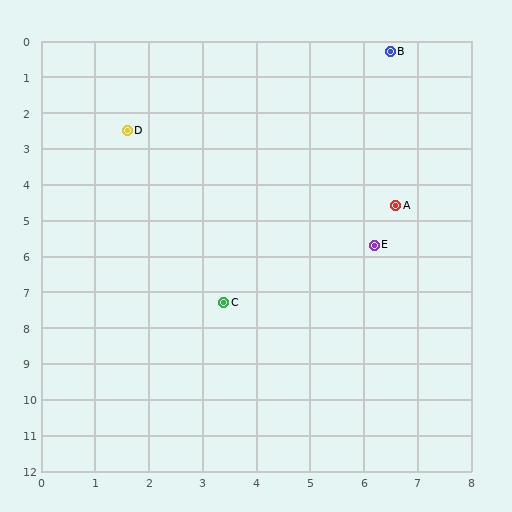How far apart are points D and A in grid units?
Points D and A are about 5.4 grid units apart.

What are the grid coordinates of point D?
Point D is at approximately (1.6, 2.5).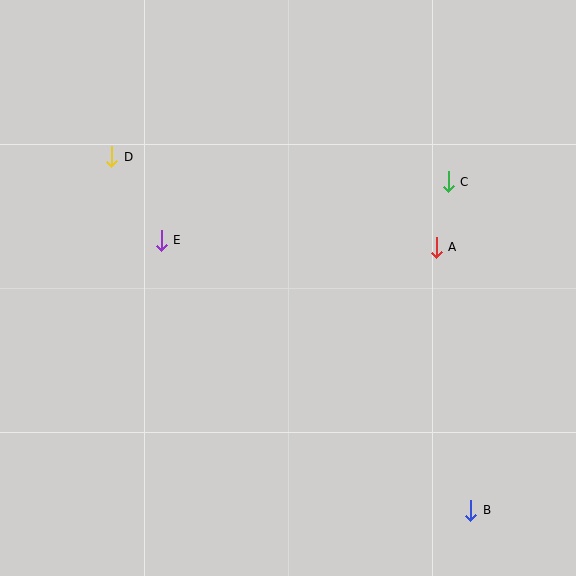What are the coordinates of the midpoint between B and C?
The midpoint between B and C is at (460, 346).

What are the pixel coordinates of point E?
Point E is at (161, 240).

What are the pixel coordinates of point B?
Point B is at (471, 510).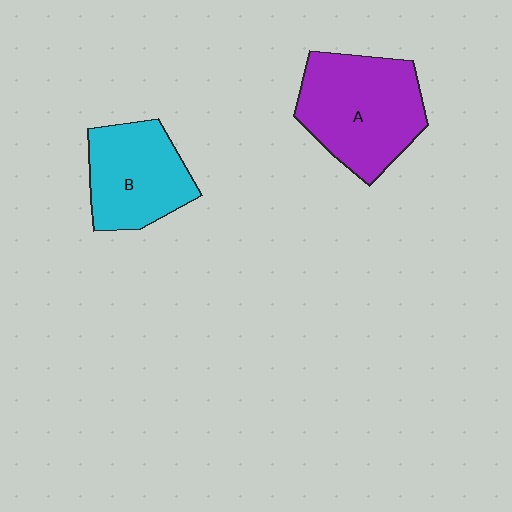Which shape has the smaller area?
Shape B (cyan).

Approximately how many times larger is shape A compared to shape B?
Approximately 1.3 times.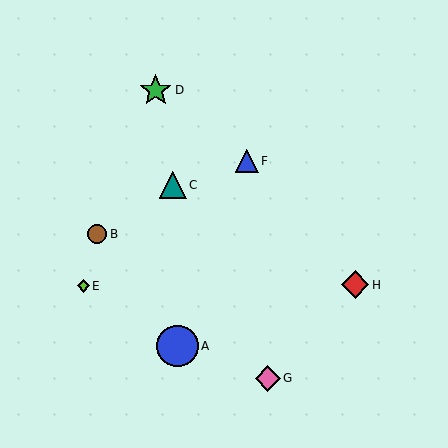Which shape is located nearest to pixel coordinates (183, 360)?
The blue circle (labeled A) at (177, 346) is nearest to that location.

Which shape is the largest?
The blue circle (labeled A) is the largest.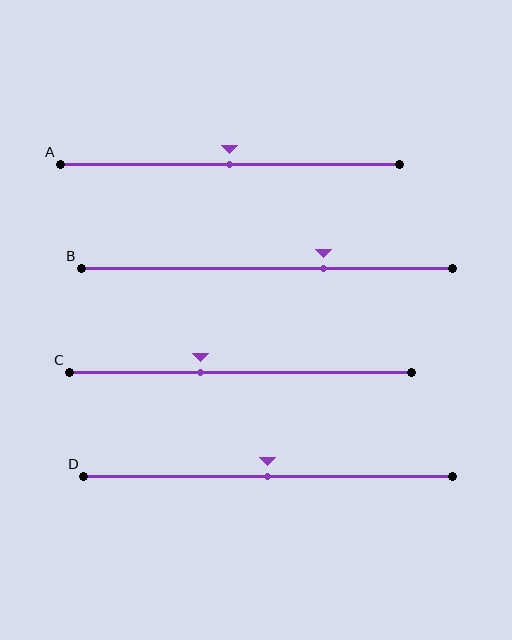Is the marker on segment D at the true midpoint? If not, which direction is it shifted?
Yes, the marker on segment D is at the true midpoint.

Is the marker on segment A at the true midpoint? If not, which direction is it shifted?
Yes, the marker on segment A is at the true midpoint.